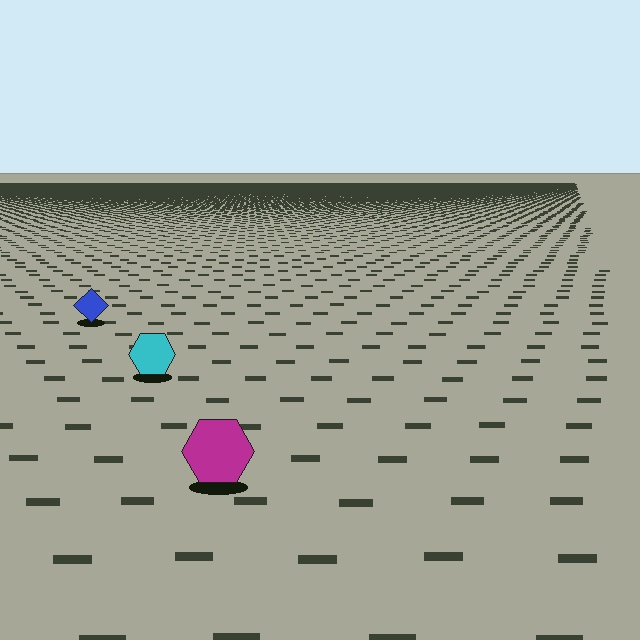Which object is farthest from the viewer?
The blue diamond is farthest from the viewer. It appears smaller and the ground texture around it is denser.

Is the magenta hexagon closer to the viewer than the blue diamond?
Yes. The magenta hexagon is closer — you can tell from the texture gradient: the ground texture is coarser near it.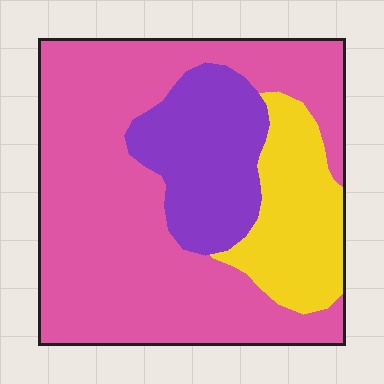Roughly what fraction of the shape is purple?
Purple takes up about one fifth (1/5) of the shape.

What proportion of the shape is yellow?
Yellow covers about 20% of the shape.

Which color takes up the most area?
Pink, at roughly 65%.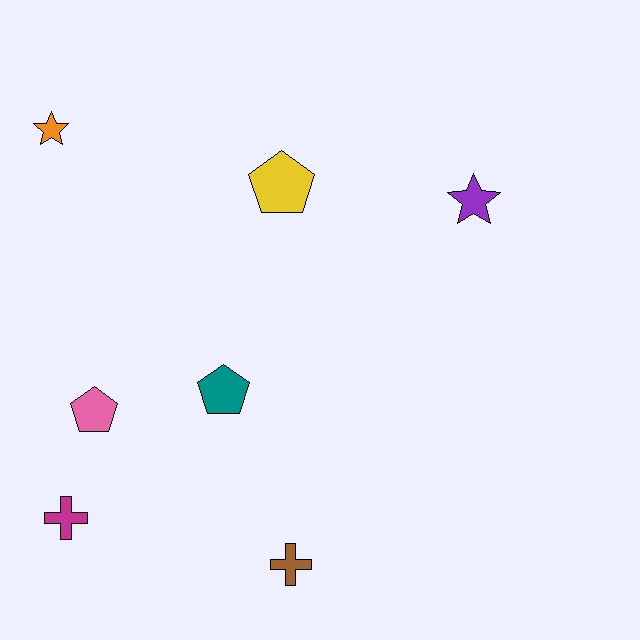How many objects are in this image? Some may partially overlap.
There are 7 objects.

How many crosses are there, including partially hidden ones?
There are 2 crosses.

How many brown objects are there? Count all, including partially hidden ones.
There is 1 brown object.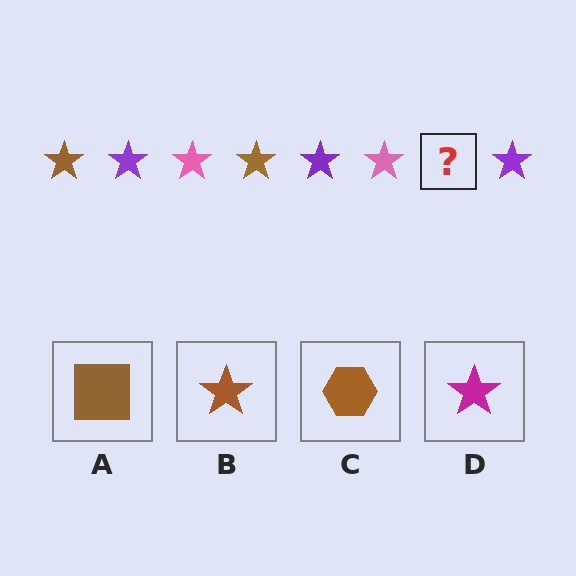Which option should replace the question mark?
Option B.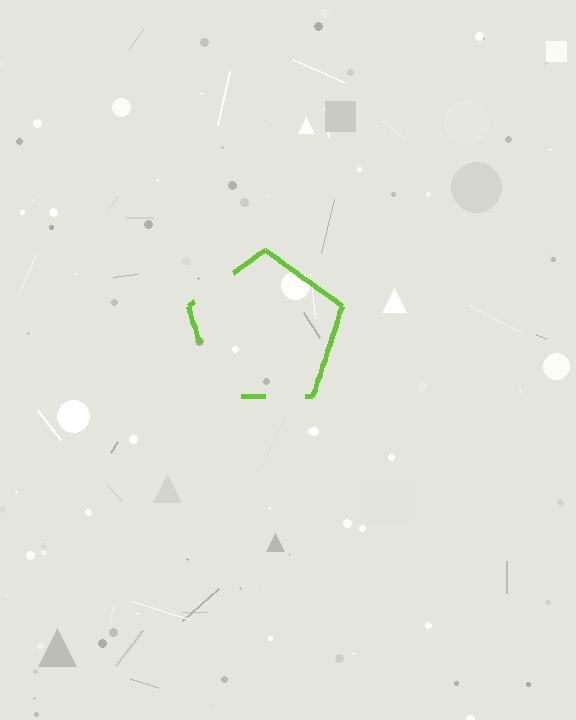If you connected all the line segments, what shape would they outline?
They would outline a pentagon.